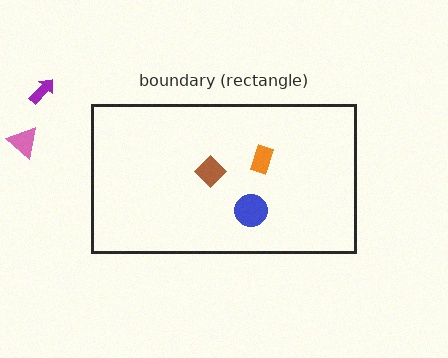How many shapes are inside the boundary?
3 inside, 2 outside.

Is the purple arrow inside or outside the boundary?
Outside.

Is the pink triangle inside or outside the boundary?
Outside.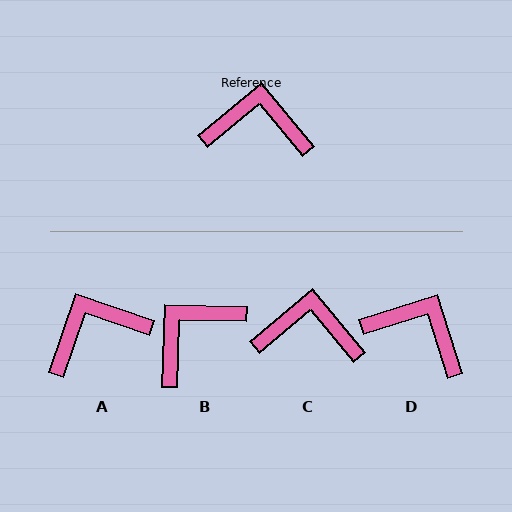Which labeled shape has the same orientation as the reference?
C.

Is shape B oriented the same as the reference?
No, it is off by about 49 degrees.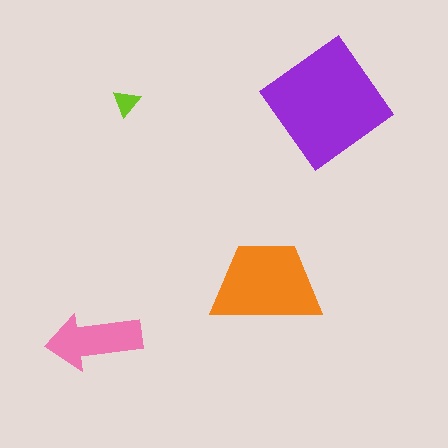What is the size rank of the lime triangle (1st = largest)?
4th.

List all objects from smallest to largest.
The lime triangle, the pink arrow, the orange trapezoid, the purple diamond.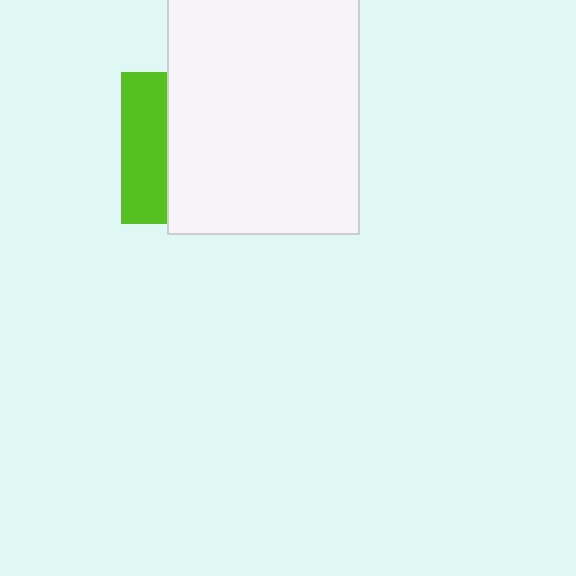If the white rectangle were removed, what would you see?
You would see the complete lime square.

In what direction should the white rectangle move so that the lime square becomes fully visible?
The white rectangle should move right. That is the shortest direction to clear the overlap and leave the lime square fully visible.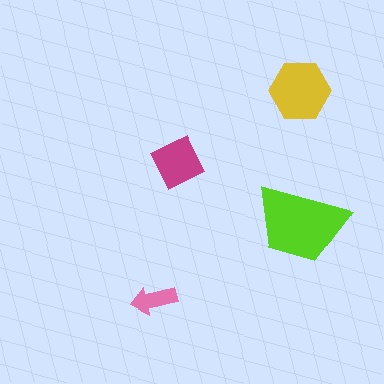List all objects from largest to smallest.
The lime trapezoid, the yellow hexagon, the magenta diamond, the pink arrow.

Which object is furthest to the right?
The lime trapezoid is rightmost.